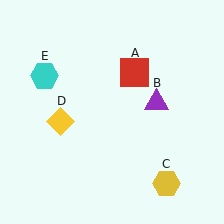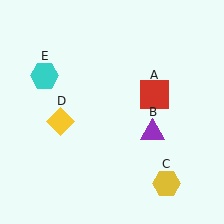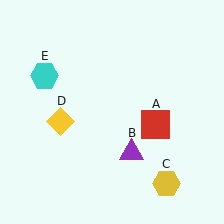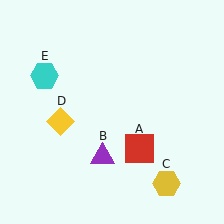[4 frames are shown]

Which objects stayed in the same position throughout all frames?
Yellow hexagon (object C) and yellow diamond (object D) and cyan hexagon (object E) remained stationary.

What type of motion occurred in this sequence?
The red square (object A), purple triangle (object B) rotated clockwise around the center of the scene.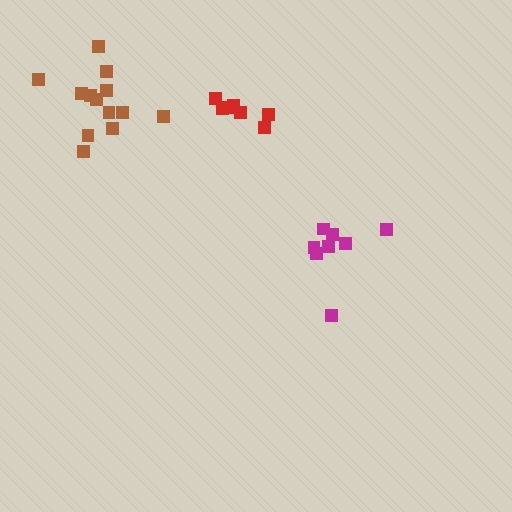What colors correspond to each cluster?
The clusters are colored: red, magenta, brown.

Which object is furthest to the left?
The brown cluster is leftmost.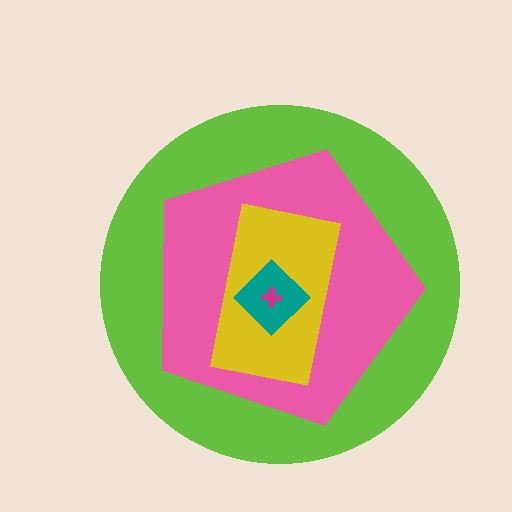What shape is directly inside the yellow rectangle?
The teal diamond.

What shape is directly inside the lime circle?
The pink pentagon.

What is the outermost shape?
The lime circle.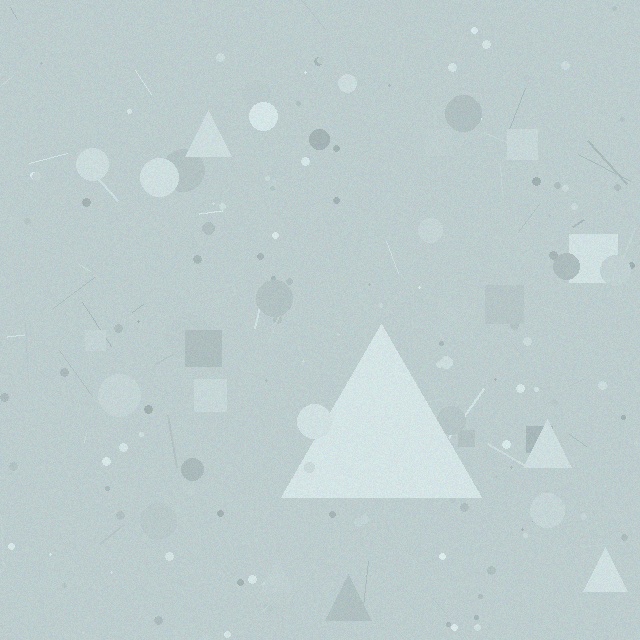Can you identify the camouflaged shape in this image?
The camouflaged shape is a triangle.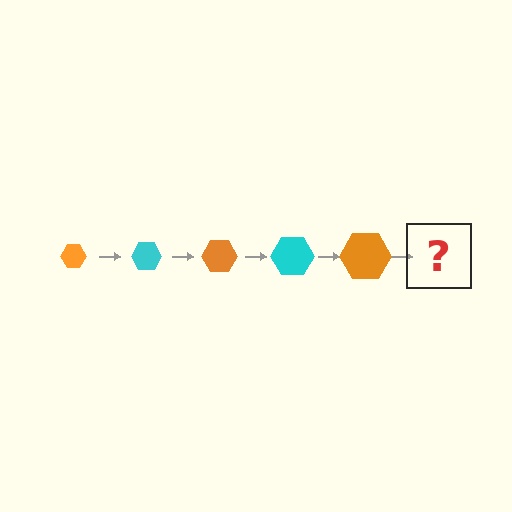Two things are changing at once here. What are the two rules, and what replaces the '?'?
The two rules are that the hexagon grows larger each step and the color cycles through orange and cyan. The '?' should be a cyan hexagon, larger than the previous one.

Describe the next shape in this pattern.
It should be a cyan hexagon, larger than the previous one.